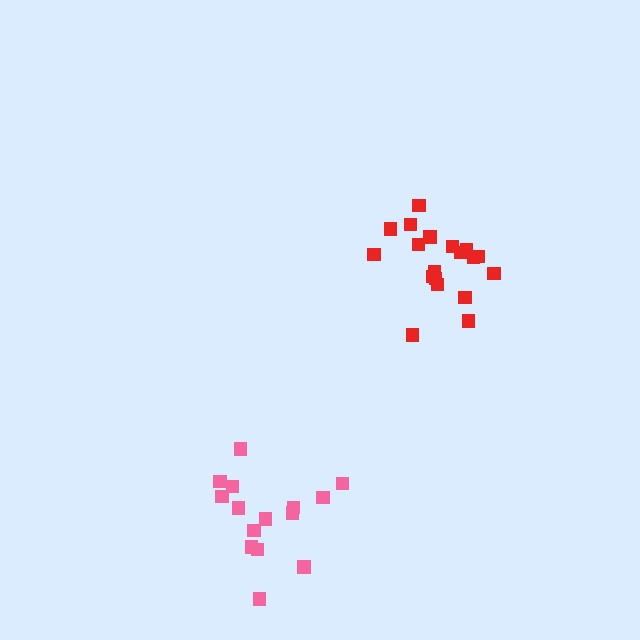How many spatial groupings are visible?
There are 2 spatial groupings.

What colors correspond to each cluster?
The clusters are colored: pink, red.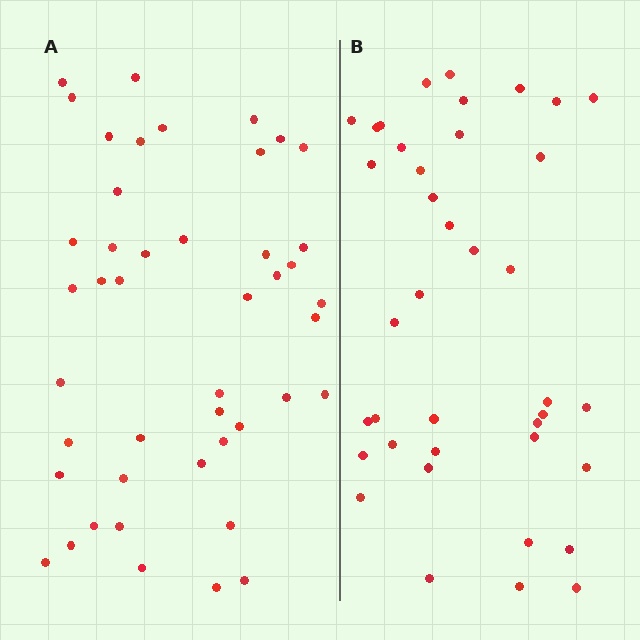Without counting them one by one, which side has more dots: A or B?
Region A (the left region) has more dots.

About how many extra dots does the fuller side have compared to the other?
Region A has about 6 more dots than region B.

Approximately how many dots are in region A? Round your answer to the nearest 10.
About 40 dots. (The exact count is 45, which rounds to 40.)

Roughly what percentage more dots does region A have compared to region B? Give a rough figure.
About 15% more.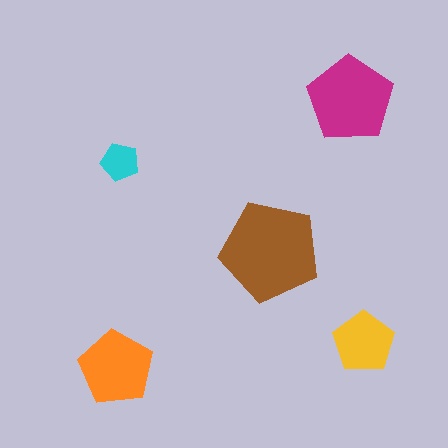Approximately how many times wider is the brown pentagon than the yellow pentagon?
About 1.5 times wider.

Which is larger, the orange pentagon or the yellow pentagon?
The orange one.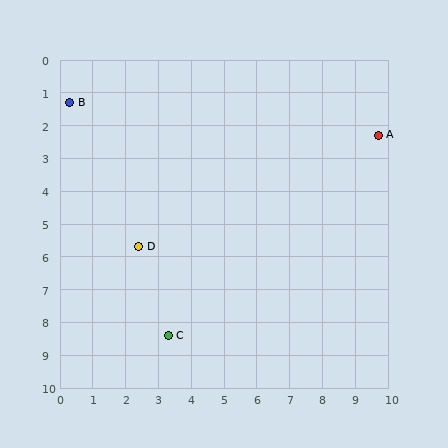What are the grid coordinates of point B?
Point B is at approximately (0.3, 1.3).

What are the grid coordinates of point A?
Point A is at approximately (9.7, 2.3).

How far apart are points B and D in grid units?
Points B and D are about 4.9 grid units apart.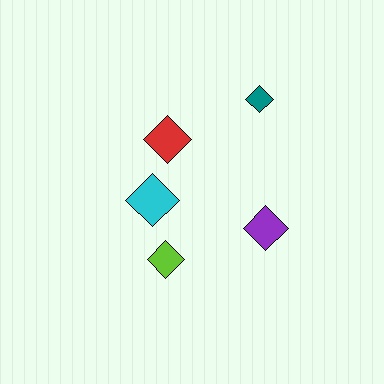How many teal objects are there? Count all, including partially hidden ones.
There is 1 teal object.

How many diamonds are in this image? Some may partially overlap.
There are 5 diamonds.